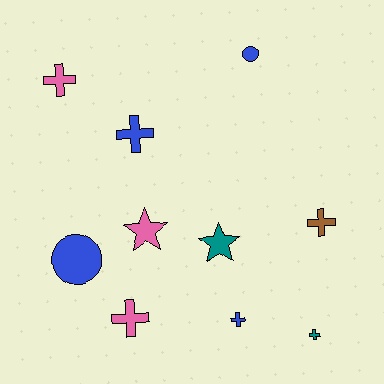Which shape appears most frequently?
Cross, with 6 objects.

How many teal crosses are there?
There is 1 teal cross.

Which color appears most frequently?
Blue, with 4 objects.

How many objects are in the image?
There are 10 objects.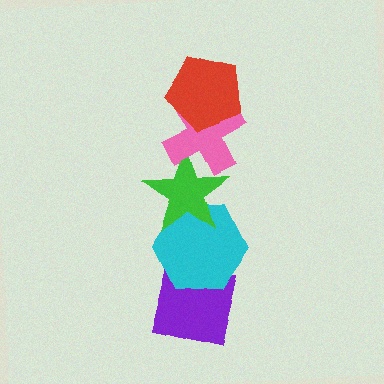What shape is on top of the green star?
The pink cross is on top of the green star.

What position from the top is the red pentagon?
The red pentagon is 1st from the top.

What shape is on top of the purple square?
The cyan hexagon is on top of the purple square.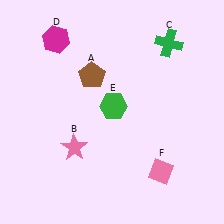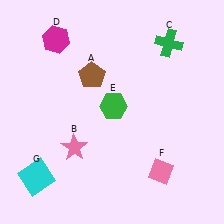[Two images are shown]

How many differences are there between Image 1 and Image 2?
There is 1 difference between the two images.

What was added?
A cyan square (G) was added in Image 2.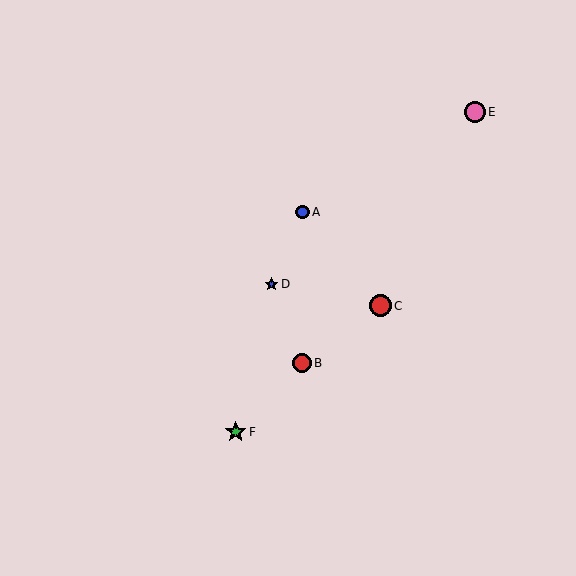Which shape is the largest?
The red circle (labeled C) is the largest.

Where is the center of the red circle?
The center of the red circle is at (381, 306).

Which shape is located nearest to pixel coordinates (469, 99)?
The pink circle (labeled E) at (475, 112) is nearest to that location.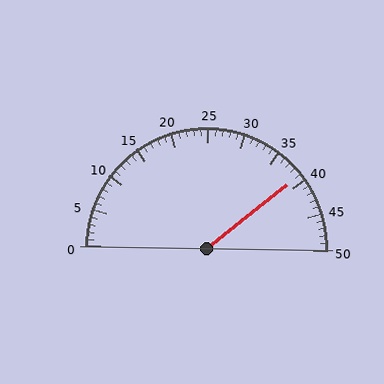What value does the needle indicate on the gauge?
The needle indicates approximately 39.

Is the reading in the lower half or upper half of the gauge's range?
The reading is in the upper half of the range (0 to 50).